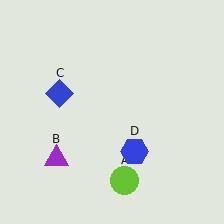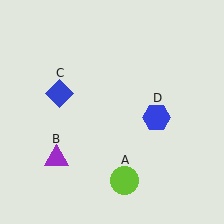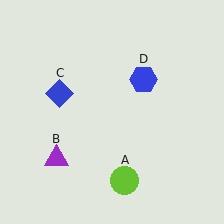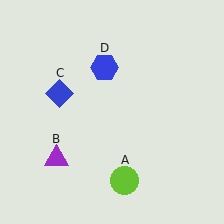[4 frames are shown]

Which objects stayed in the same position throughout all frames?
Lime circle (object A) and purple triangle (object B) and blue diamond (object C) remained stationary.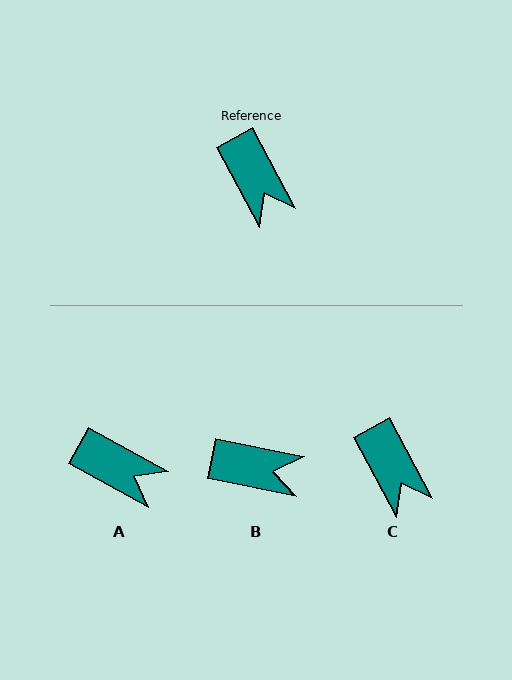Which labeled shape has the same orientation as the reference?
C.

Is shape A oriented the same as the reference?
No, it is off by about 33 degrees.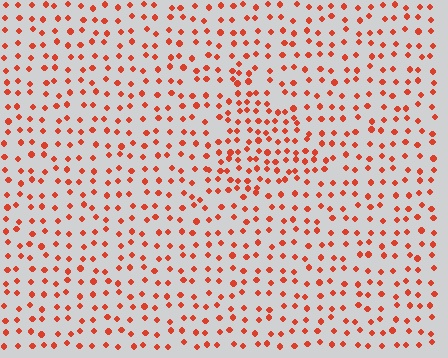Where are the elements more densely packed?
The elements are more densely packed inside the triangle boundary.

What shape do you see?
I see a triangle.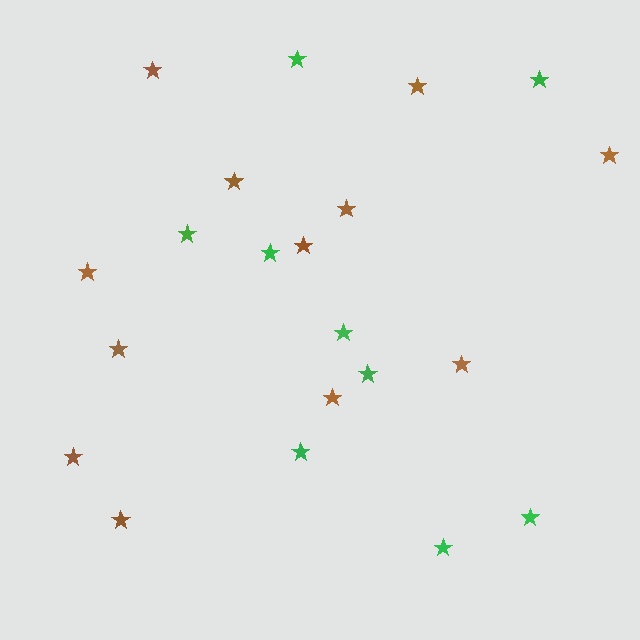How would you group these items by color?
There are 2 groups: one group of green stars (9) and one group of brown stars (12).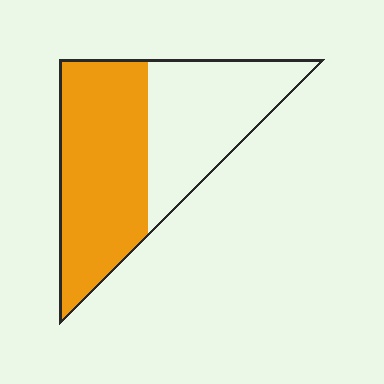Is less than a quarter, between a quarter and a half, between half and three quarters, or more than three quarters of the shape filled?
Between half and three quarters.